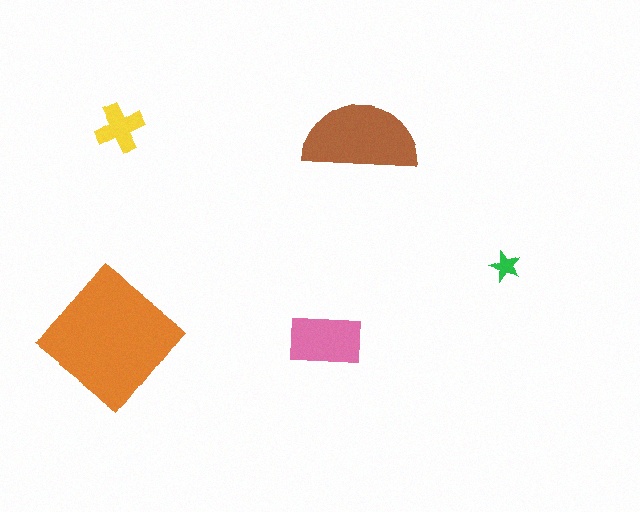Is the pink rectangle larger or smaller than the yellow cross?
Larger.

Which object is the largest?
The orange diamond.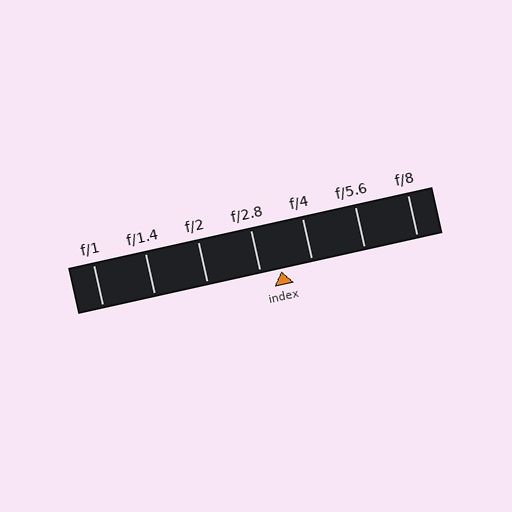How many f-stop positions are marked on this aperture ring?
There are 7 f-stop positions marked.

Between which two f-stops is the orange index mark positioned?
The index mark is between f/2.8 and f/4.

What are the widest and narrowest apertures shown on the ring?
The widest aperture shown is f/1 and the narrowest is f/8.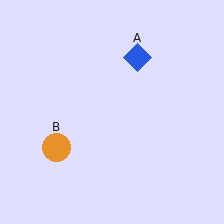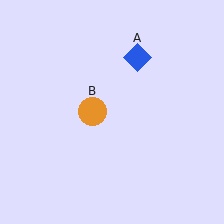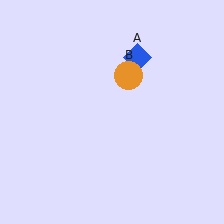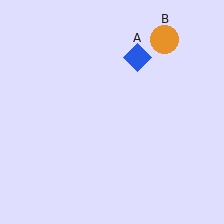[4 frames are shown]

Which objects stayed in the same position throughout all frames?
Blue diamond (object A) remained stationary.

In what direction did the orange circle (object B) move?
The orange circle (object B) moved up and to the right.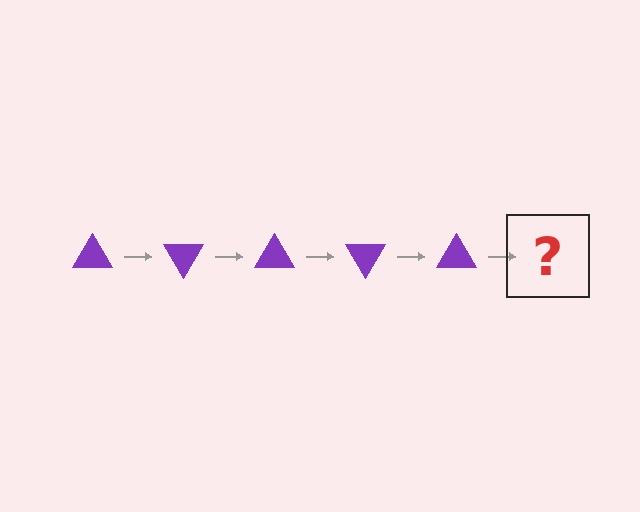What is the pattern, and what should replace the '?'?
The pattern is that the triangle rotates 60 degrees each step. The '?' should be a purple triangle rotated 300 degrees.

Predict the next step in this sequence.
The next step is a purple triangle rotated 300 degrees.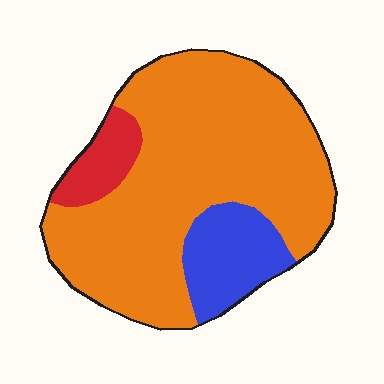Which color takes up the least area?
Red, at roughly 10%.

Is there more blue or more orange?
Orange.